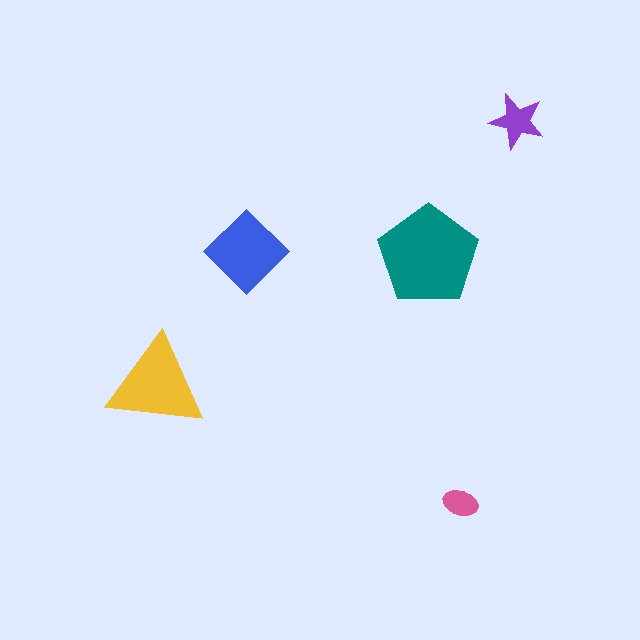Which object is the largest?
The teal pentagon.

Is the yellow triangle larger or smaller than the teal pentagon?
Smaller.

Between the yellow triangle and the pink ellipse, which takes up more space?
The yellow triangle.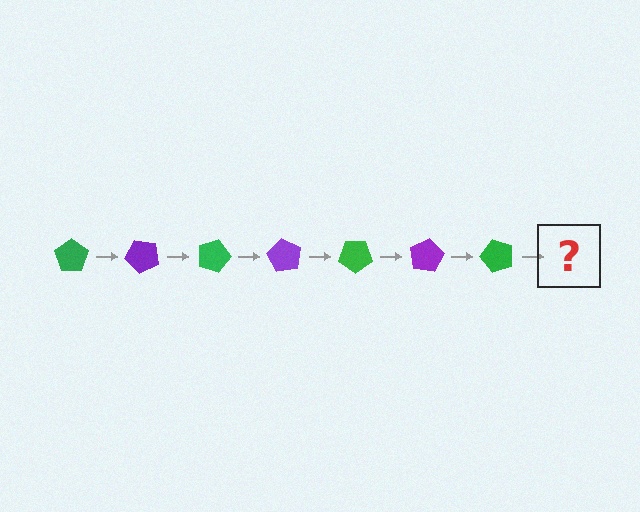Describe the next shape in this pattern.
It should be a purple pentagon, rotated 315 degrees from the start.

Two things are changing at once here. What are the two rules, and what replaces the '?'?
The two rules are that it rotates 45 degrees each step and the color cycles through green and purple. The '?' should be a purple pentagon, rotated 315 degrees from the start.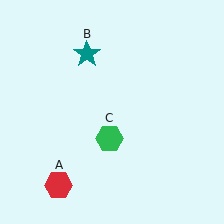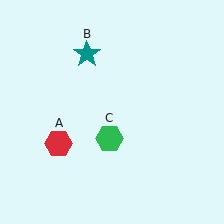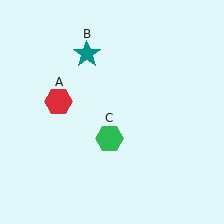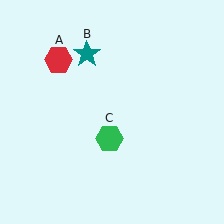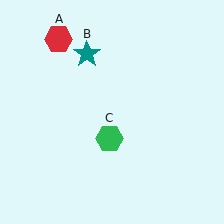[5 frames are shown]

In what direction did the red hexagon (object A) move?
The red hexagon (object A) moved up.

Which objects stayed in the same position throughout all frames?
Teal star (object B) and green hexagon (object C) remained stationary.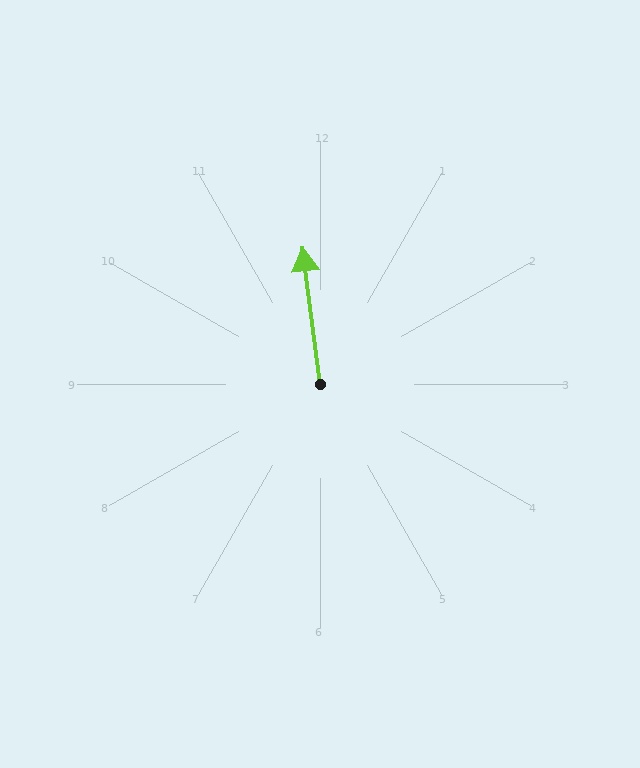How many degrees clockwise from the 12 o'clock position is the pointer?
Approximately 353 degrees.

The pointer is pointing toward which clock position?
Roughly 12 o'clock.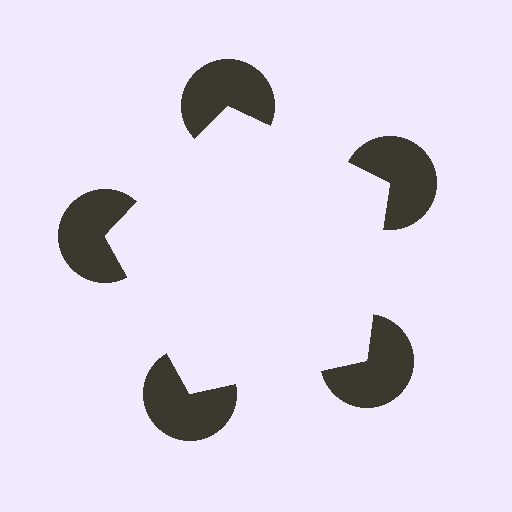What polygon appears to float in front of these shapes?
An illusory pentagon — its edges are inferred from the aligned wedge cuts in the pac-man discs, not physically drawn.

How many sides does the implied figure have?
5 sides.